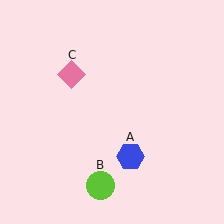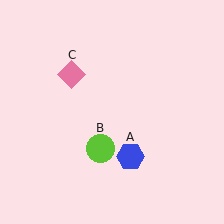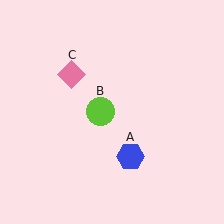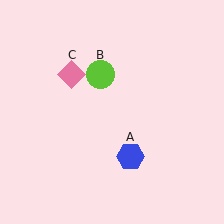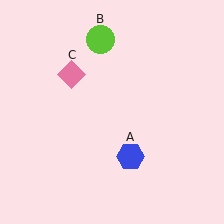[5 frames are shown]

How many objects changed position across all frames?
1 object changed position: lime circle (object B).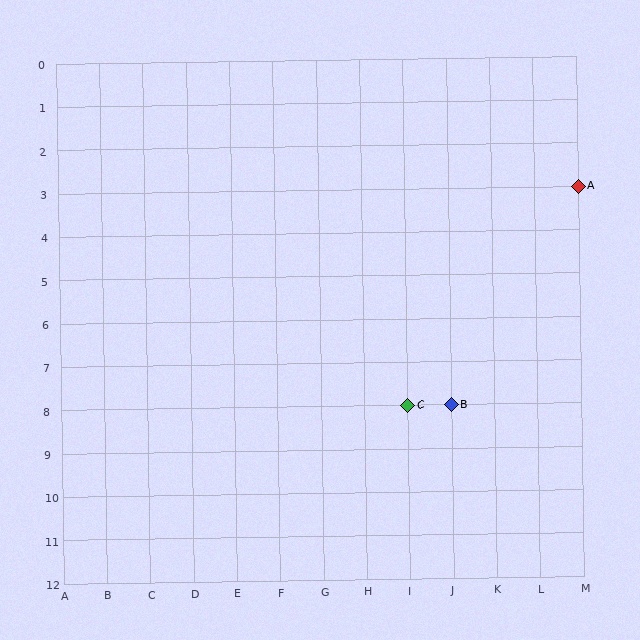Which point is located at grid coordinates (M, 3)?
Point A is at (M, 3).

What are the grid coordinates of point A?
Point A is at grid coordinates (M, 3).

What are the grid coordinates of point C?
Point C is at grid coordinates (I, 8).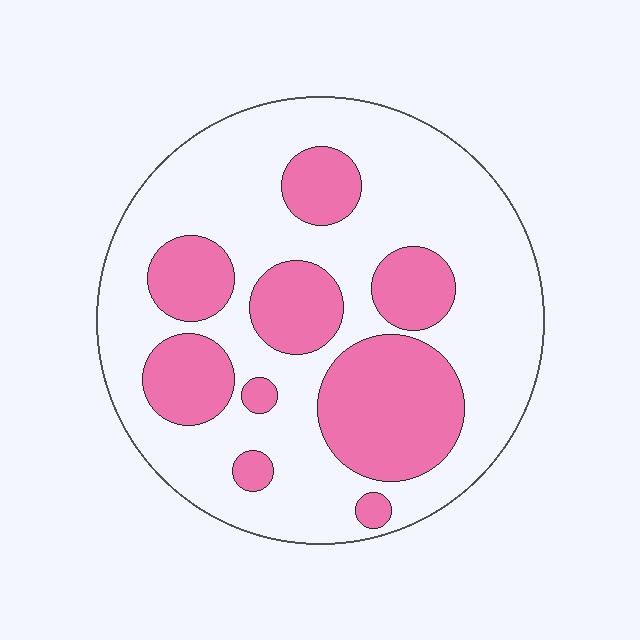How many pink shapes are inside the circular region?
9.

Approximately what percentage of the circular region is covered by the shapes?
Approximately 30%.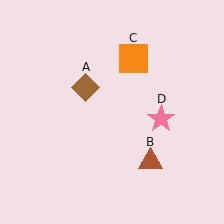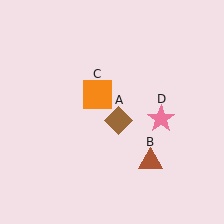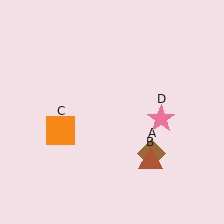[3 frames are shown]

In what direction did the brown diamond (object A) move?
The brown diamond (object A) moved down and to the right.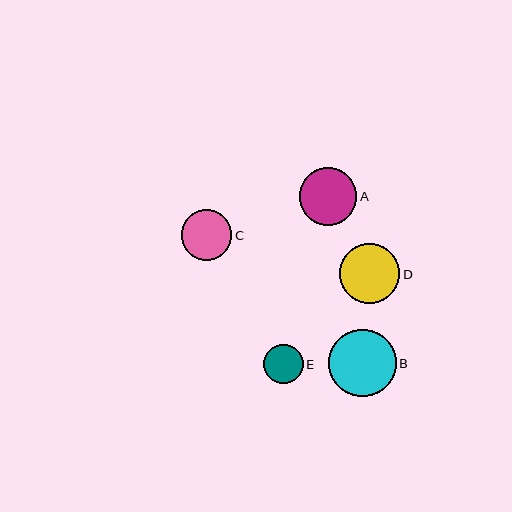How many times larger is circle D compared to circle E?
Circle D is approximately 1.5 times the size of circle E.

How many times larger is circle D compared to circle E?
Circle D is approximately 1.5 times the size of circle E.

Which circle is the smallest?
Circle E is the smallest with a size of approximately 39 pixels.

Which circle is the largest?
Circle B is the largest with a size of approximately 68 pixels.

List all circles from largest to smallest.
From largest to smallest: B, D, A, C, E.